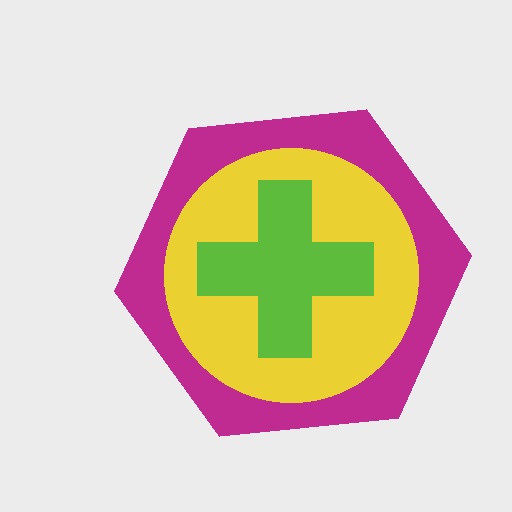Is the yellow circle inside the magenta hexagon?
Yes.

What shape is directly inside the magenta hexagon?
The yellow circle.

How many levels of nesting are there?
3.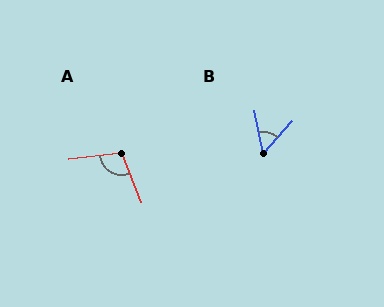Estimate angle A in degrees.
Approximately 106 degrees.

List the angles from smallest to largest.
B (53°), A (106°).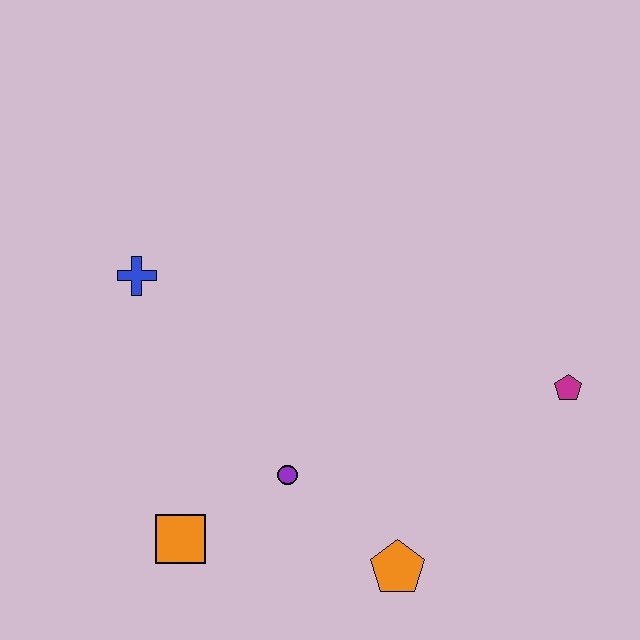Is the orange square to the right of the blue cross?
Yes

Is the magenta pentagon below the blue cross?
Yes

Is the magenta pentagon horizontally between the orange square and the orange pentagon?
No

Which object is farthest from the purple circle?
The magenta pentagon is farthest from the purple circle.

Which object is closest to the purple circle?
The orange square is closest to the purple circle.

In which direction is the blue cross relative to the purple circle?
The blue cross is above the purple circle.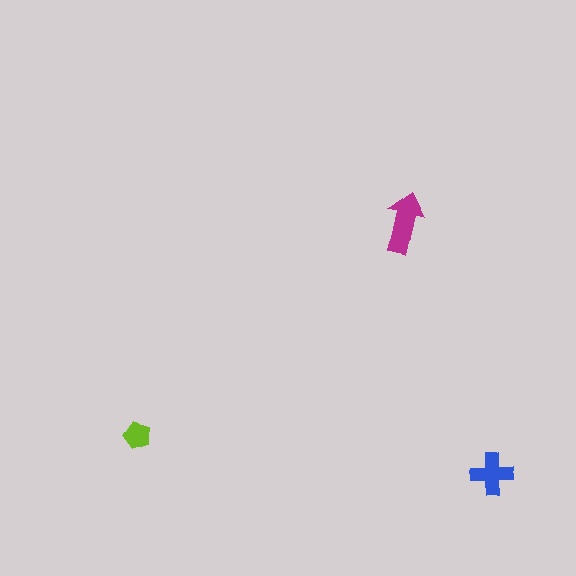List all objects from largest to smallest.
The magenta arrow, the blue cross, the lime pentagon.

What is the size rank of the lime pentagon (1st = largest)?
3rd.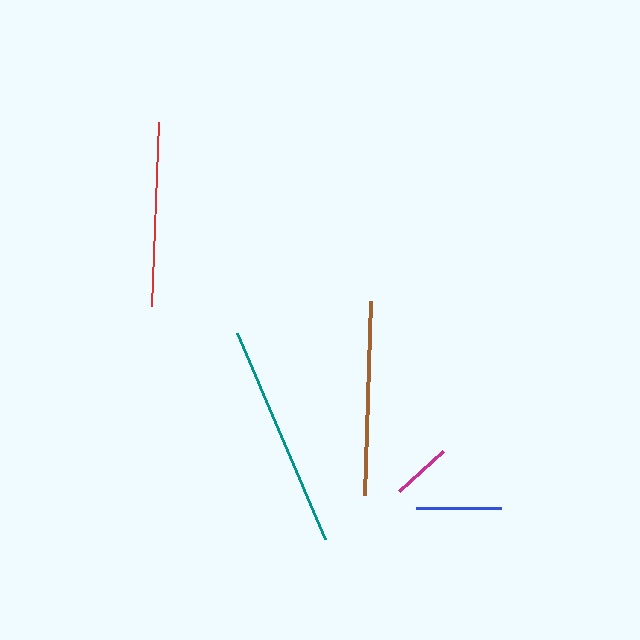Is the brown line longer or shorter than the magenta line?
The brown line is longer than the magenta line.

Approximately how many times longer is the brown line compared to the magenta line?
The brown line is approximately 3.2 times the length of the magenta line.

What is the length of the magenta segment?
The magenta segment is approximately 60 pixels long.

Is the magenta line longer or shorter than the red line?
The red line is longer than the magenta line.